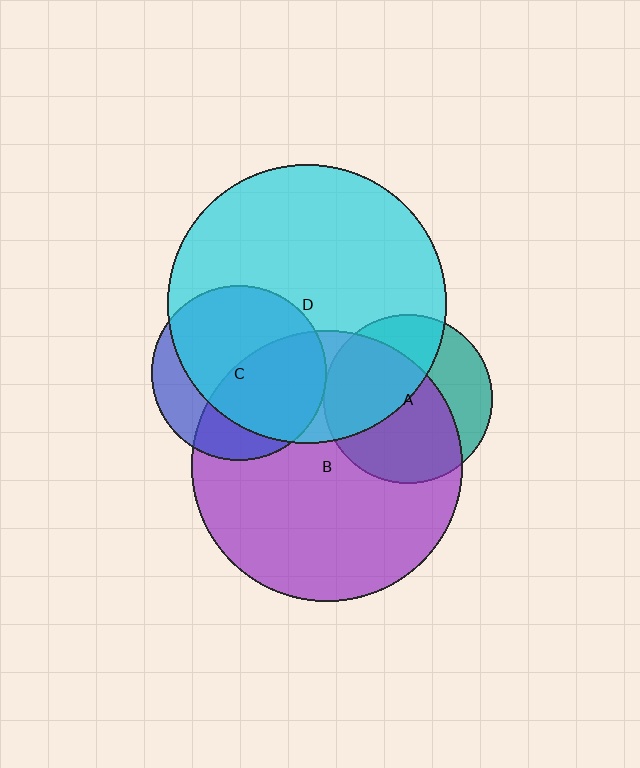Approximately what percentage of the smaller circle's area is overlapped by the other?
Approximately 50%.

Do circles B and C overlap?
Yes.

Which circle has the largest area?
Circle D (cyan).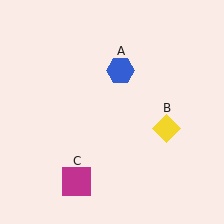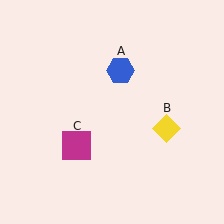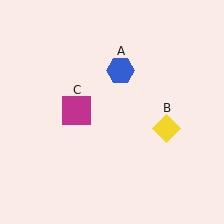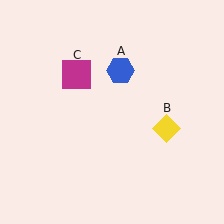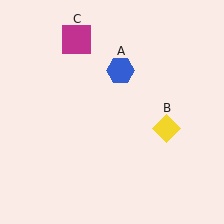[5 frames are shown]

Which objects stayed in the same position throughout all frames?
Blue hexagon (object A) and yellow diamond (object B) remained stationary.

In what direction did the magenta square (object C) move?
The magenta square (object C) moved up.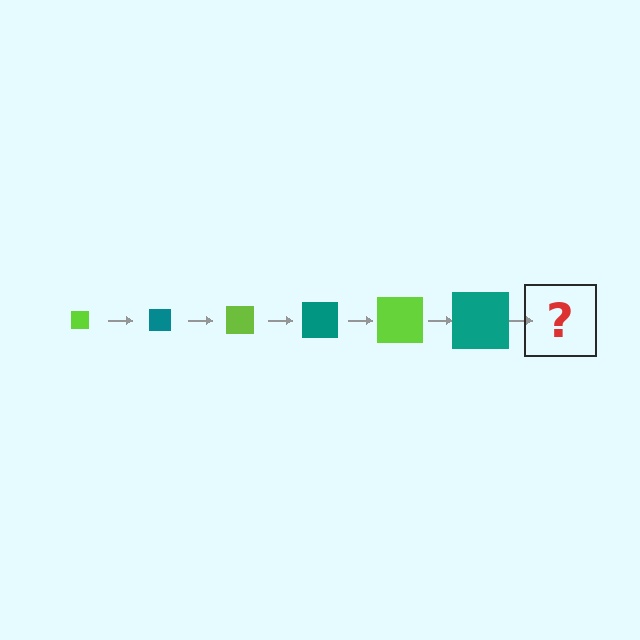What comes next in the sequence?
The next element should be a lime square, larger than the previous one.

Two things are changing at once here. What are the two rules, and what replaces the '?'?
The two rules are that the square grows larger each step and the color cycles through lime and teal. The '?' should be a lime square, larger than the previous one.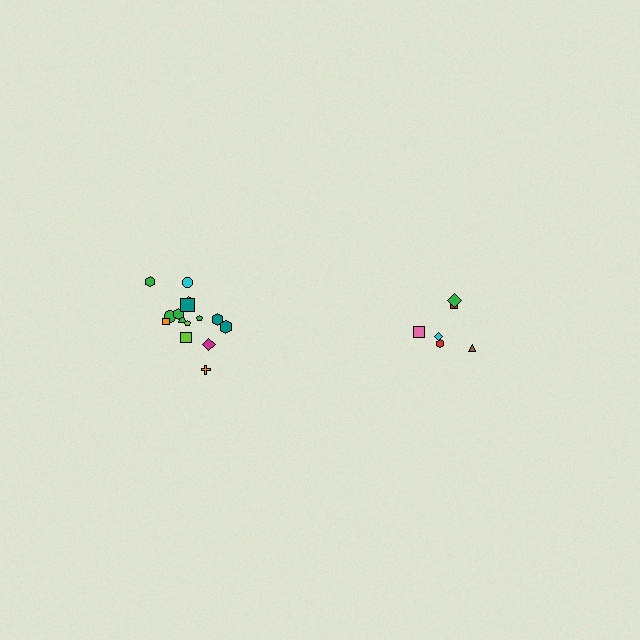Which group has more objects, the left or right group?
The left group.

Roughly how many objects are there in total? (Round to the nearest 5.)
Roughly 20 objects in total.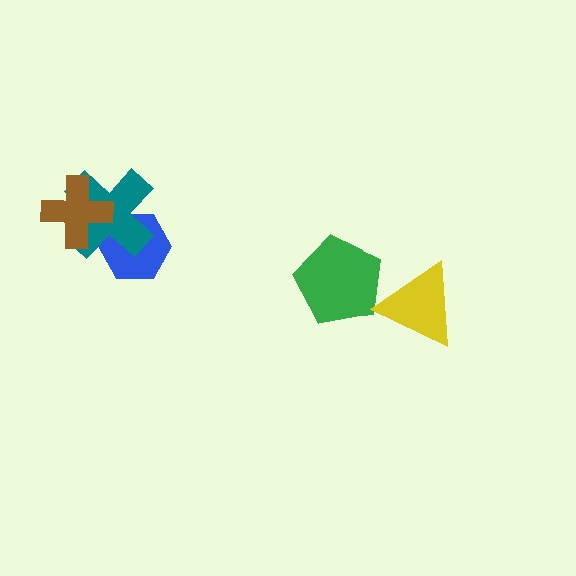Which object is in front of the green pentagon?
The yellow triangle is in front of the green pentagon.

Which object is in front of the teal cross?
The brown cross is in front of the teal cross.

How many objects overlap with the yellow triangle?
1 object overlaps with the yellow triangle.